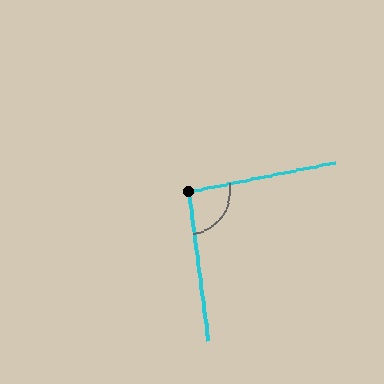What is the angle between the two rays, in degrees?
Approximately 94 degrees.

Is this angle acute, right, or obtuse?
It is approximately a right angle.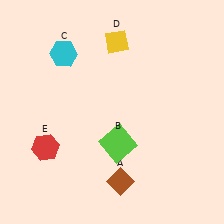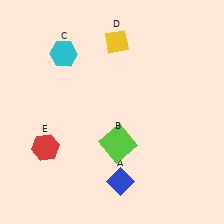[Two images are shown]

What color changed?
The diamond (A) changed from brown in Image 1 to blue in Image 2.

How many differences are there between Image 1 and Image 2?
There is 1 difference between the two images.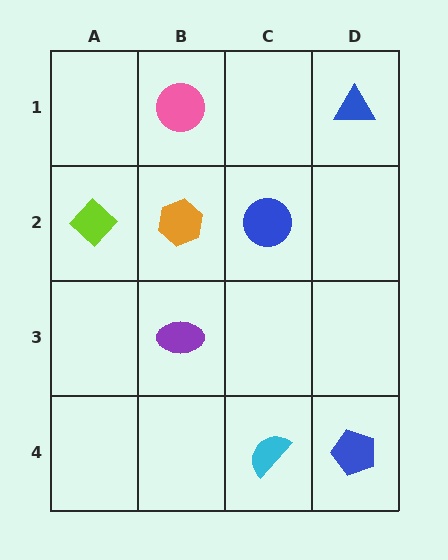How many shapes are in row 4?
2 shapes.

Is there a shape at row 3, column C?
No, that cell is empty.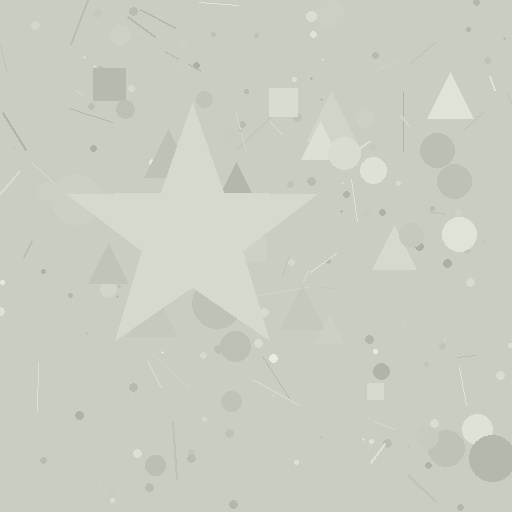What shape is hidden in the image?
A star is hidden in the image.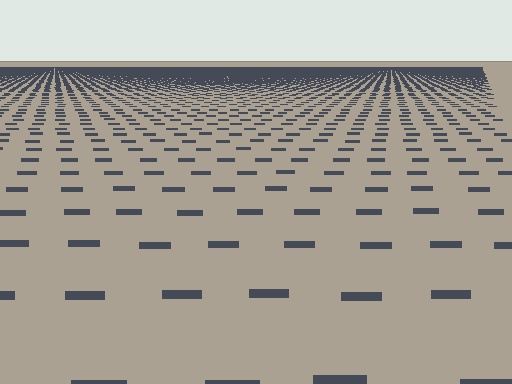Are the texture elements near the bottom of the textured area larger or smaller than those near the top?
Larger. Near the bottom, elements are closer to the viewer and appear at a bigger on-screen size.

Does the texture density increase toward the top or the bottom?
Density increases toward the top.